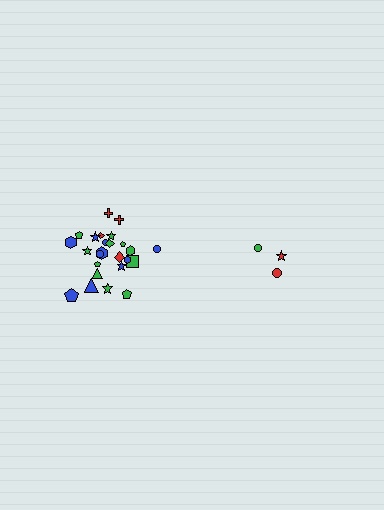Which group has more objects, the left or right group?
The left group.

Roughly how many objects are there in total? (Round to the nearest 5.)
Roughly 30 objects in total.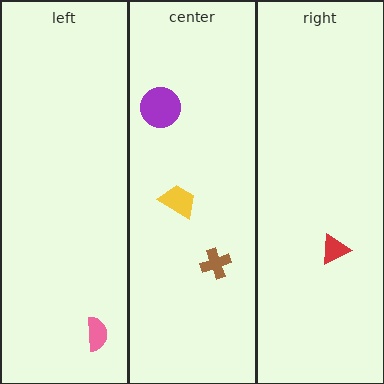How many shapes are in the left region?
1.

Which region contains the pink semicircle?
The left region.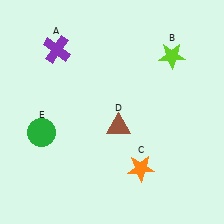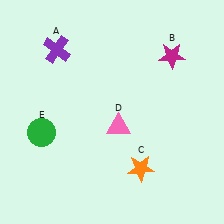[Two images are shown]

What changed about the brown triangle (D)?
In Image 1, D is brown. In Image 2, it changed to pink.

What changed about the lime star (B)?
In Image 1, B is lime. In Image 2, it changed to magenta.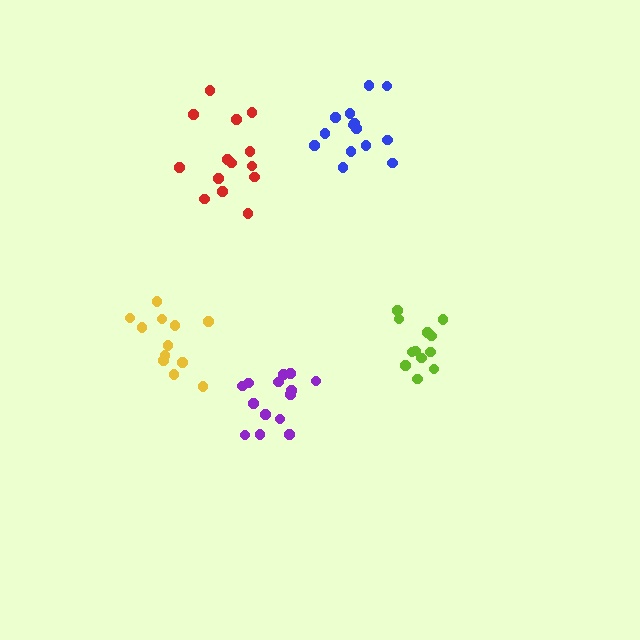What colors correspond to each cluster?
The clusters are colored: purple, red, lime, blue, yellow.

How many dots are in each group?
Group 1: 14 dots, Group 2: 14 dots, Group 3: 12 dots, Group 4: 14 dots, Group 5: 12 dots (66 total).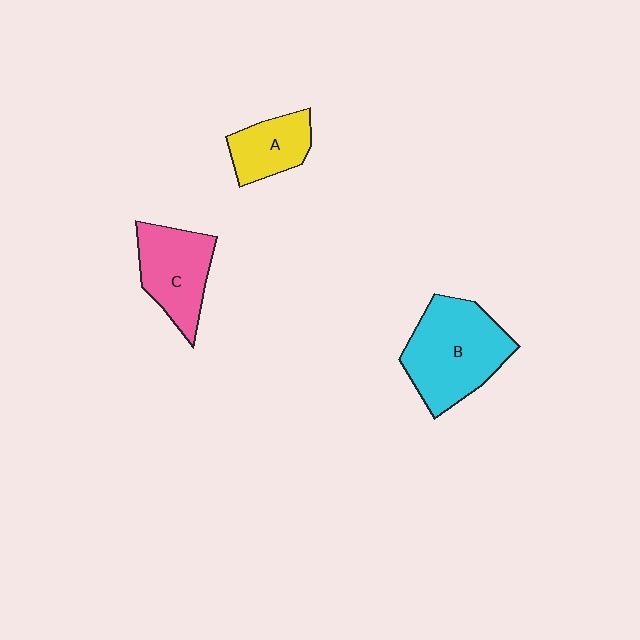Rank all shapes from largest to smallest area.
From largest to smallest: B (cyan), C (pink), A (yellow).